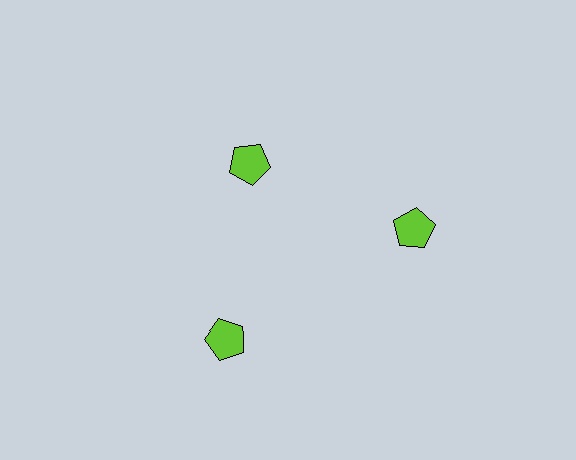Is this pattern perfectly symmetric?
No. The 3 lime pentagons are arranged in a ring, but one element near the 11 o'clock position is pulled inward toward the center, breaking the 3-fold rotational symmetry.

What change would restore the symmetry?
The symmetry would be restored by moving it outward, back onto the ring so that all 3 pentagons sit at equal angles and equal distance from the center.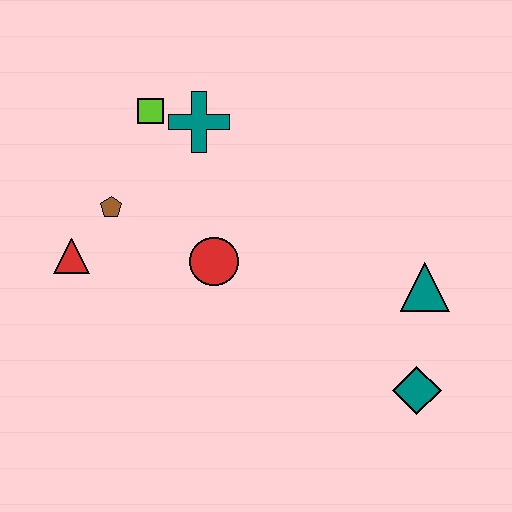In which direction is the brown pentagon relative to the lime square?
The brown pentagon is below the lime square.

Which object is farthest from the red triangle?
The teal diamond is farthest from the red triangle.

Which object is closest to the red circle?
The brown pentagon is closest to the red circle.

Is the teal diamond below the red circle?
Yes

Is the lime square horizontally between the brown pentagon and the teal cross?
Yes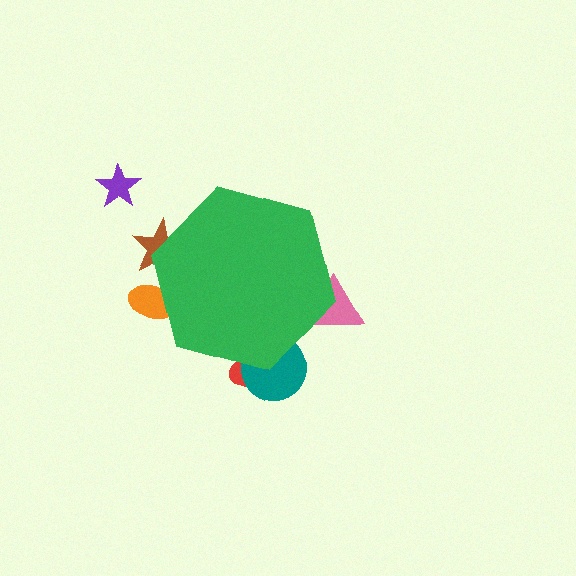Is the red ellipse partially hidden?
Yes, the red ellipse is partially hidden behind the green hexagon.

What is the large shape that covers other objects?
A green hexagon.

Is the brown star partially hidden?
Yes, the brown star is partially hidden behind the green hexagon.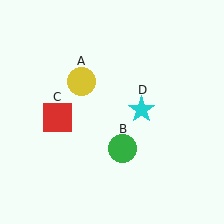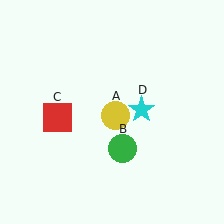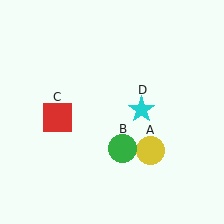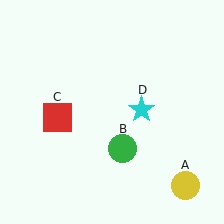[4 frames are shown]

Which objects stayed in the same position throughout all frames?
Green circle (object B) and red square (object C) and cyan star (object D) remained stationary.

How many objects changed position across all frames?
1 object changed position: yellow circle (object A).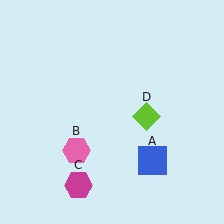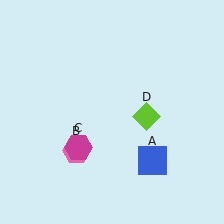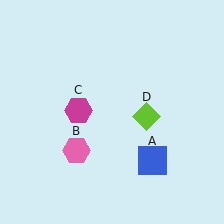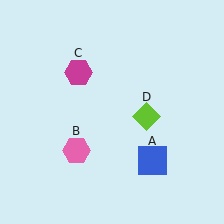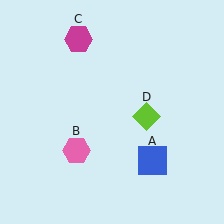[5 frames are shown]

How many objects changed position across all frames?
1 object changed position: magenta hexagon (object C).